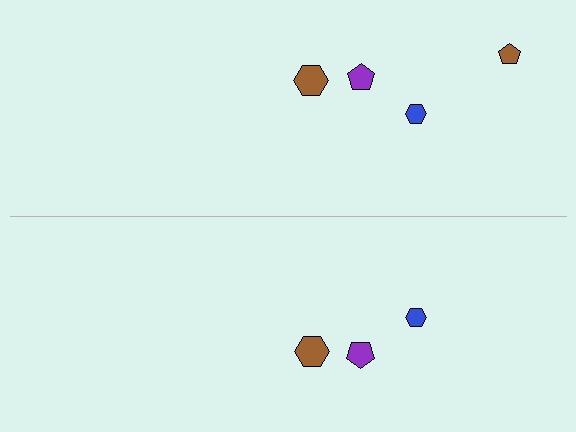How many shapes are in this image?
There are 7 shapes in this image.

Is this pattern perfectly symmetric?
No, the pattern is not perfectly symmetric. A brown pentagon is missing from the bottom side.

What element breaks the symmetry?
A brown pentagon is missing from the bottom side.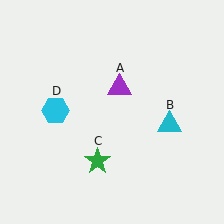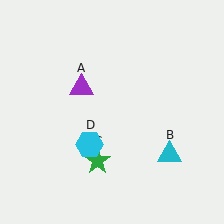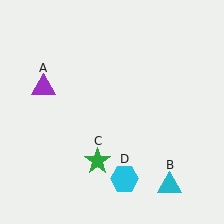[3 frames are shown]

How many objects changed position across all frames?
3 objects changed position: purple triangle (object A), cyan triangle (object B), cyan hexagon (object D).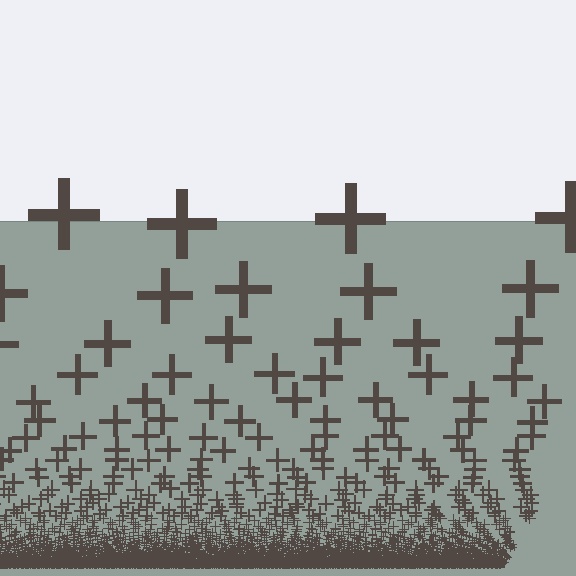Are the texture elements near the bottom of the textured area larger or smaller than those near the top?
Smaller. The gradient is inverted — elements near the bottom are smaller and denser.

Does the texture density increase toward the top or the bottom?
Density increases toward the bottom.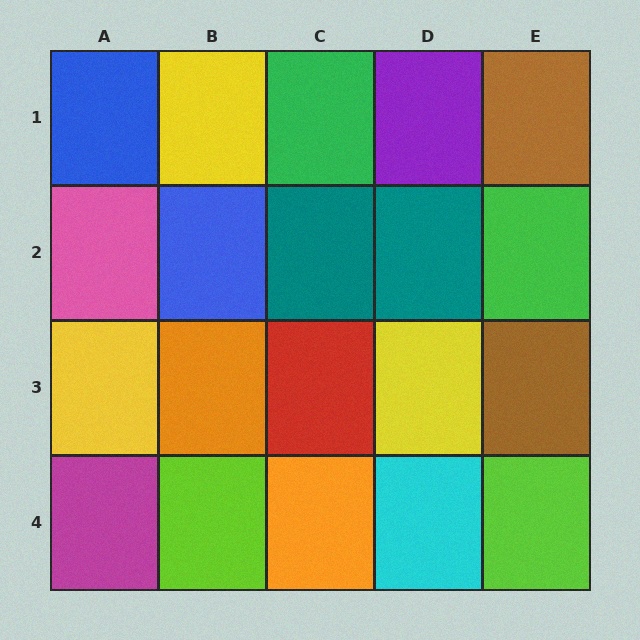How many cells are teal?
2 cells are teal.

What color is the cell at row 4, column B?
Lime.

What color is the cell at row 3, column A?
Yellow.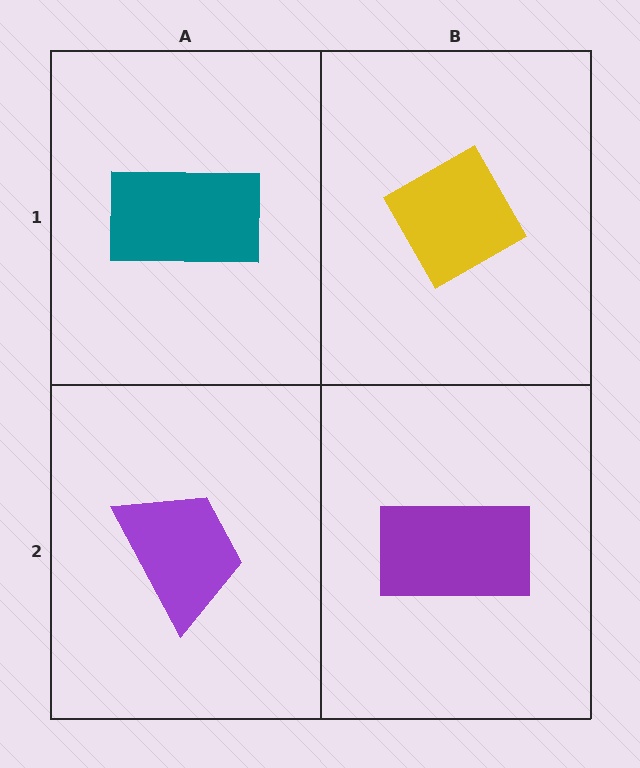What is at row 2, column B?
A purple rectangle.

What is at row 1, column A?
A teal rectangle.